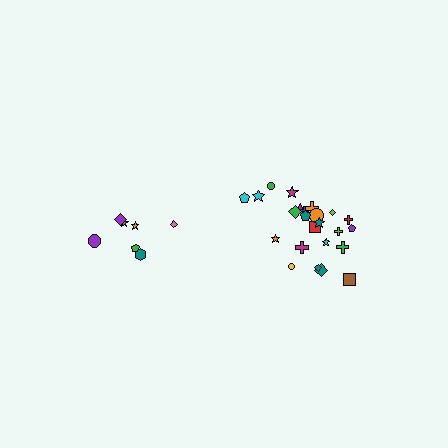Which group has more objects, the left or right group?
The right group.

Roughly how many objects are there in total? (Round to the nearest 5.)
Roughly 30 objects in total.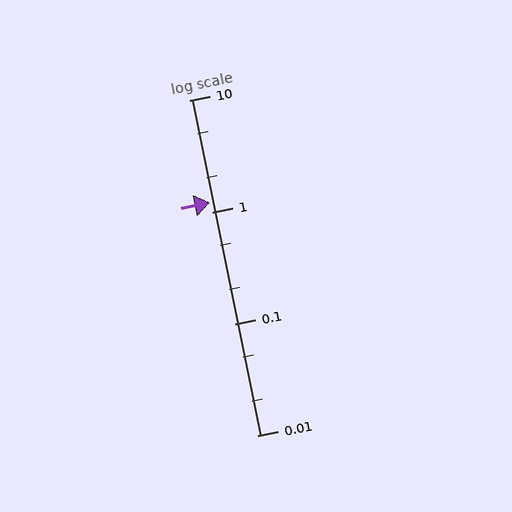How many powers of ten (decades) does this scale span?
The scale spans 3 decades, from 0.01 to 10.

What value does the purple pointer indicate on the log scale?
The pointer indicates approximately 1.2.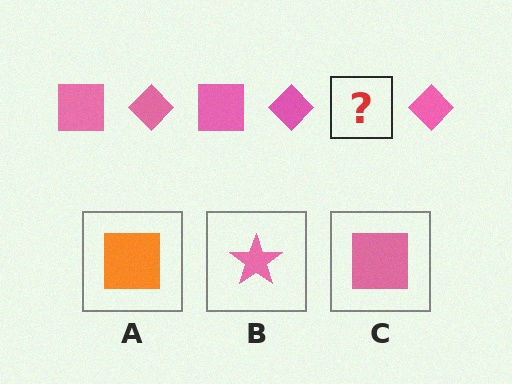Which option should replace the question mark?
Option C.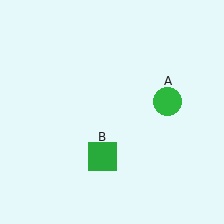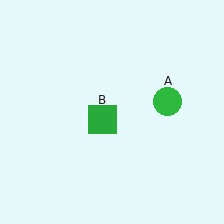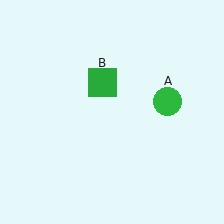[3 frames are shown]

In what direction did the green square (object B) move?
The green square (object B) moved up.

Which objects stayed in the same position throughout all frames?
Green circle (object A) remained stationary.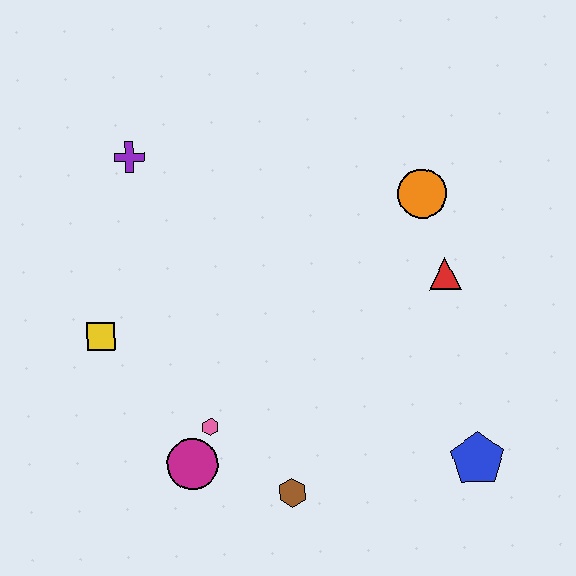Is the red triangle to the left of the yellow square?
No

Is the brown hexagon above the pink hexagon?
No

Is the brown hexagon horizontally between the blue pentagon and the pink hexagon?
Yes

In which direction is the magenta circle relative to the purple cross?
The magenta circle is below the purple cross.